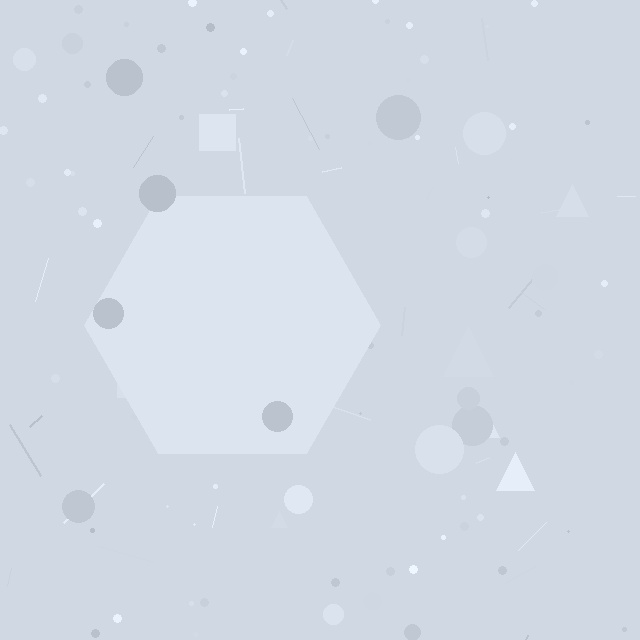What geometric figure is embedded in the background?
A hexagon is embedded in the background.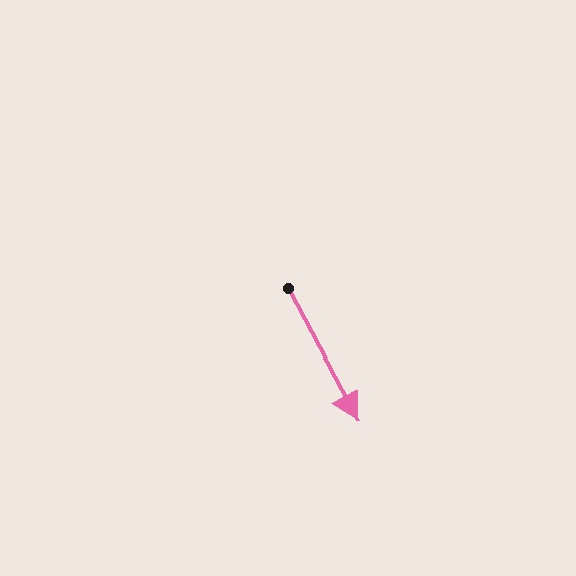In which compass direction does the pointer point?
Southeast.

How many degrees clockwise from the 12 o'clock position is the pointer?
Approximately 152 degrees.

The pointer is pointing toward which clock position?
Roughly 5 o'clock.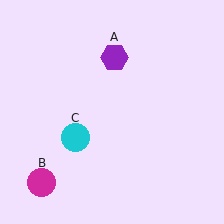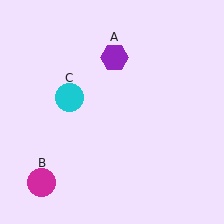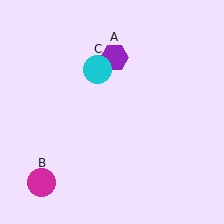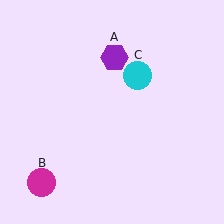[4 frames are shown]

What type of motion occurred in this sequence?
The cyan circle (object C) rotated clockwise around the center of the scene.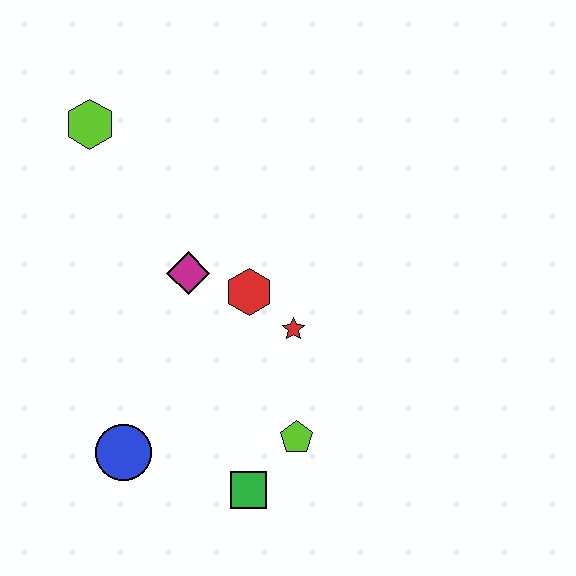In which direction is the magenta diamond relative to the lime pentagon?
The magenta diamond is above the lime pentagon.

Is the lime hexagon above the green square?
Yes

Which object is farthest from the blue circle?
The lime hexagon is farthest from the blue circle.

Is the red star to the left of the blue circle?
No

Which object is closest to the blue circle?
The green square is closest to the blue circle.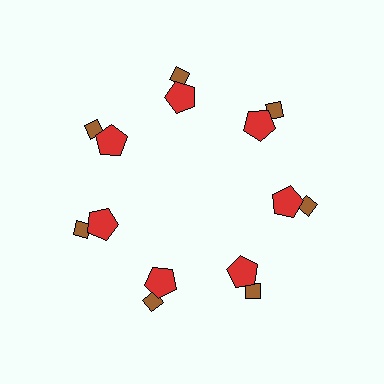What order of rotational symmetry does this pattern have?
This pattern has 7-fold rotational symmetry.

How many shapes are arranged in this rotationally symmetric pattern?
There are 14 shapes, arranged in 7 groups of 2.